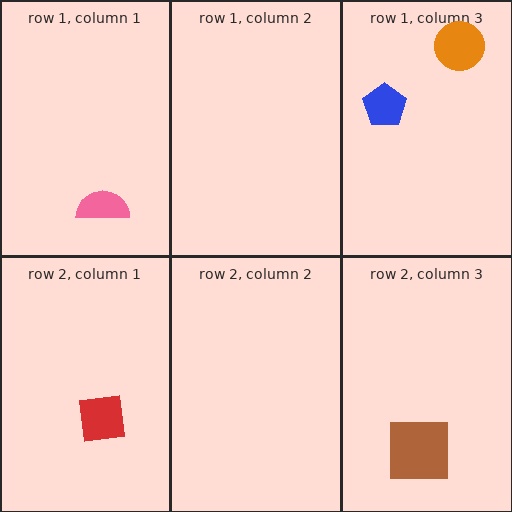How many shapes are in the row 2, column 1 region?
1.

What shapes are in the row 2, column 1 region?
The red square.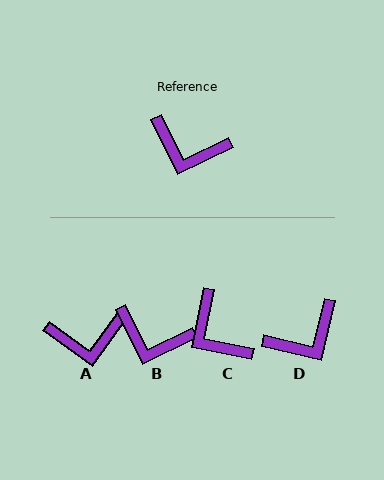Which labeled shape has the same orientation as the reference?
B.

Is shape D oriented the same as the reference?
No, it is off by about 50 degrees.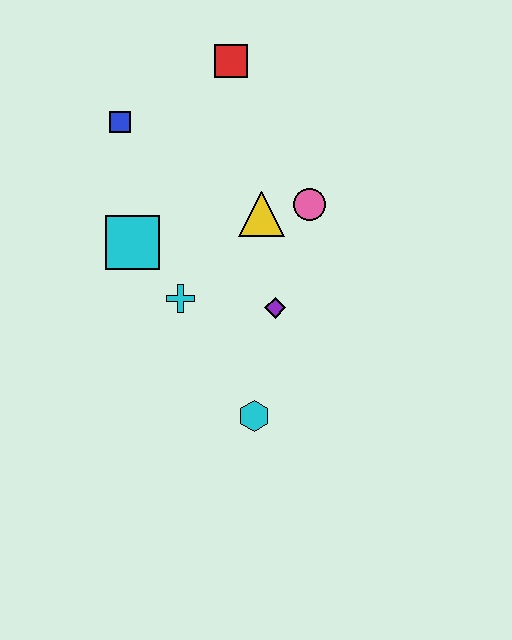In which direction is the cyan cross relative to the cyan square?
The cyan cross is below the cyan square.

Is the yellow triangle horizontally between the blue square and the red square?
No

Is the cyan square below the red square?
Yes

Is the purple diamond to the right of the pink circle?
No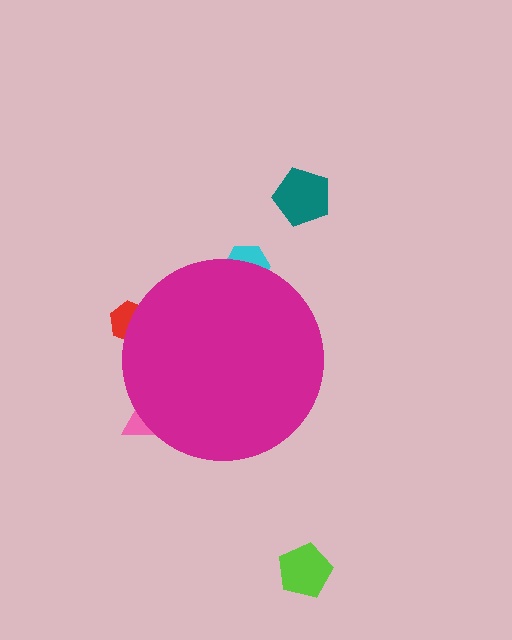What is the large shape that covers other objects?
A magenta circle.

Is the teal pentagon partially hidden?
No, the teal pentagon is fully visible.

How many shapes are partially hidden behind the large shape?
3 shapes are partially hidden.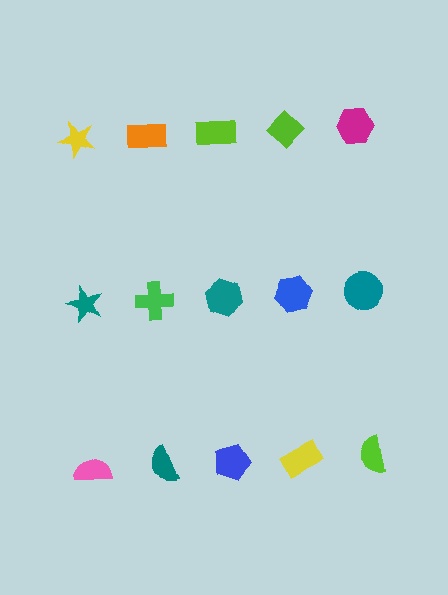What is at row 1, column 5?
A magenta hexagon.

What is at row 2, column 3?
A teal hexagon.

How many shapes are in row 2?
5 shapes.